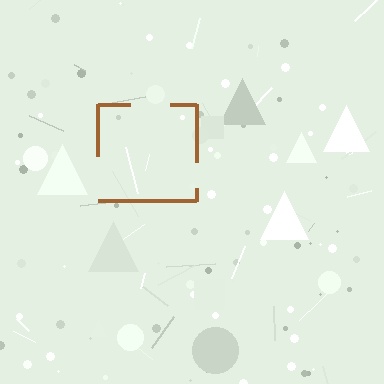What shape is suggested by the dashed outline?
The dashed outline suggests a square.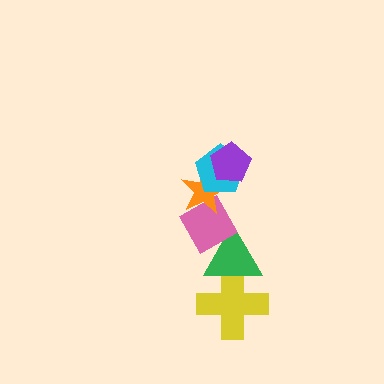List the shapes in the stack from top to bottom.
From top to bottom: the purple pentagon, the cyan pentagon, the orange star, the pink diamond, the green triangle, the yellow cross.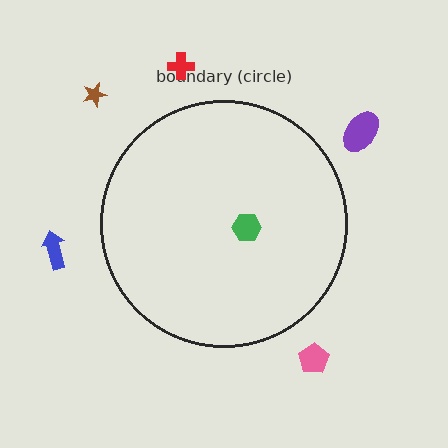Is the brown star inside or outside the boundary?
Outside.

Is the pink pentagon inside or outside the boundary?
Outside.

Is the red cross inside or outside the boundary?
Outside.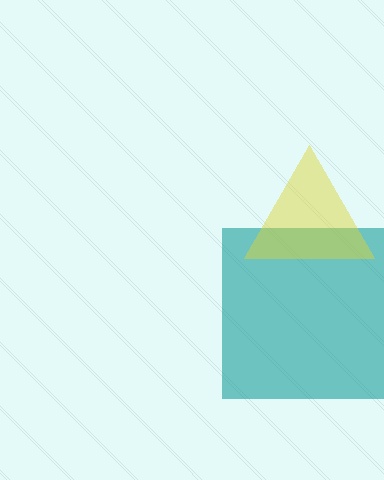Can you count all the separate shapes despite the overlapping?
Yes, there are 2 separate shapes.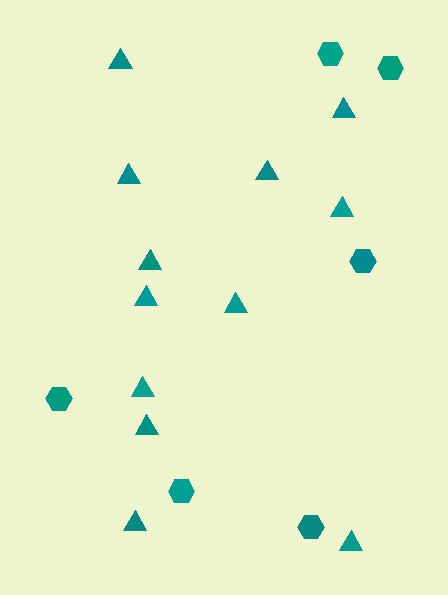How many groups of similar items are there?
There are 2 groups: one group of triangles (12) and one group of hexagons (6).